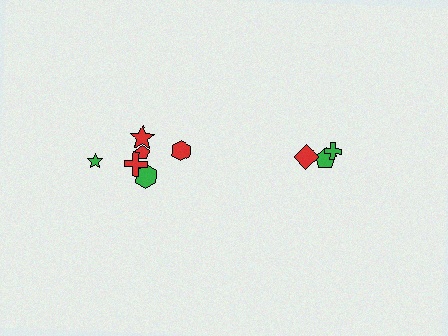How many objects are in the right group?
There are 3 objects.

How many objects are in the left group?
There are 6 objects.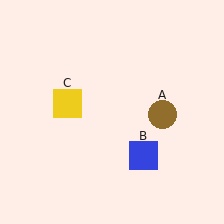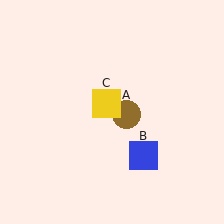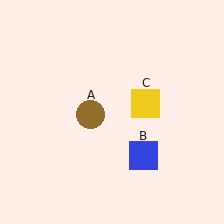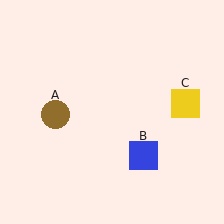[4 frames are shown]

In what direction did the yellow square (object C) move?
The yellow square (object C) moved right.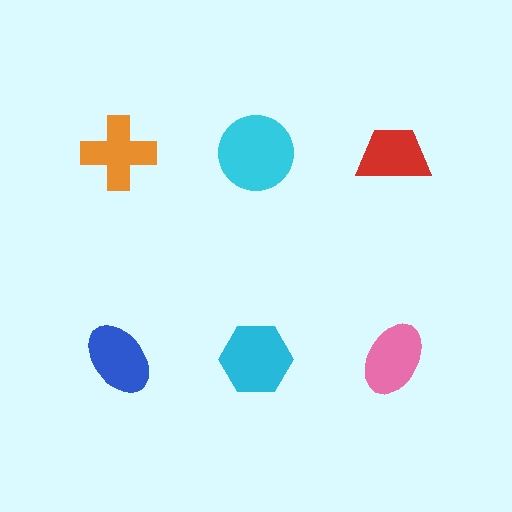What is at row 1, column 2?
A cyan circle.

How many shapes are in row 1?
3 shapes.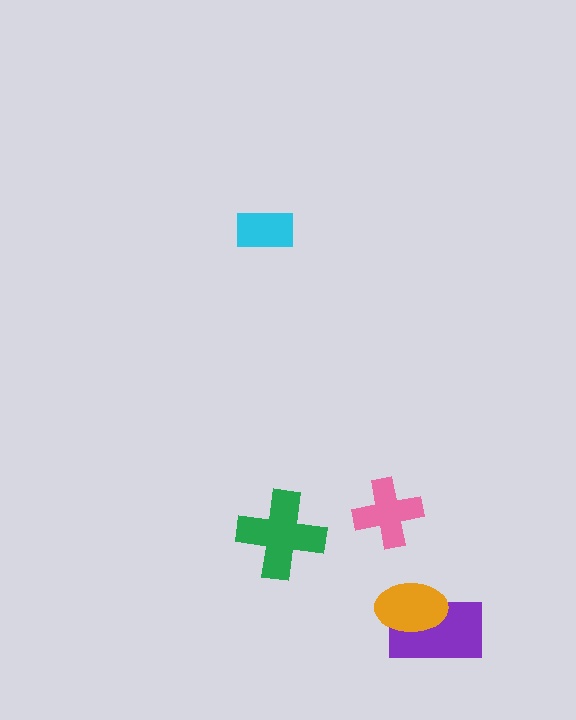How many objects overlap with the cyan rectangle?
0 objects overlap with the cyan rectangle.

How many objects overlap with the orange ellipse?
1 object overlaps with the orange ellipse.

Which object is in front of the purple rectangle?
The orange ellipse is in front of the purple rectangle.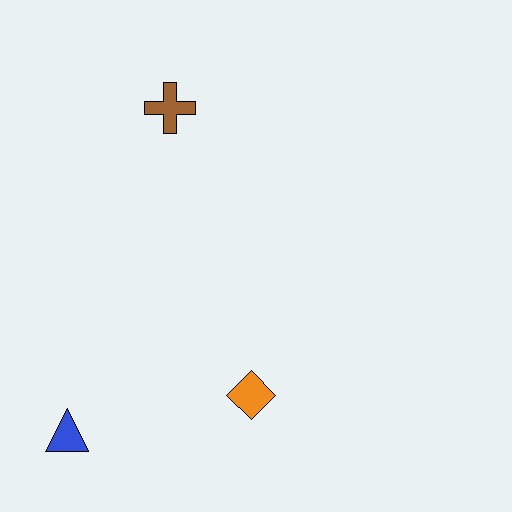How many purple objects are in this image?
There are no purple objects.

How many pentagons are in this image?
There are no pentagons.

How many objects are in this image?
There are 3 objects.